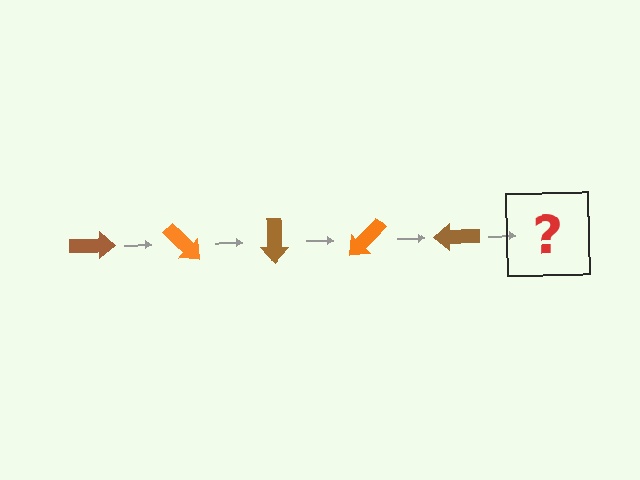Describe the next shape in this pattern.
It should be an orange arrow, rotated 225 degrees from the start.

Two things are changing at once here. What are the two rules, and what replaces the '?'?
The two rules are that it rotates 45 degrees each step and the color cycles through brown and orange. The '?' should be an orange arrow, rotated 225 degrees from the start.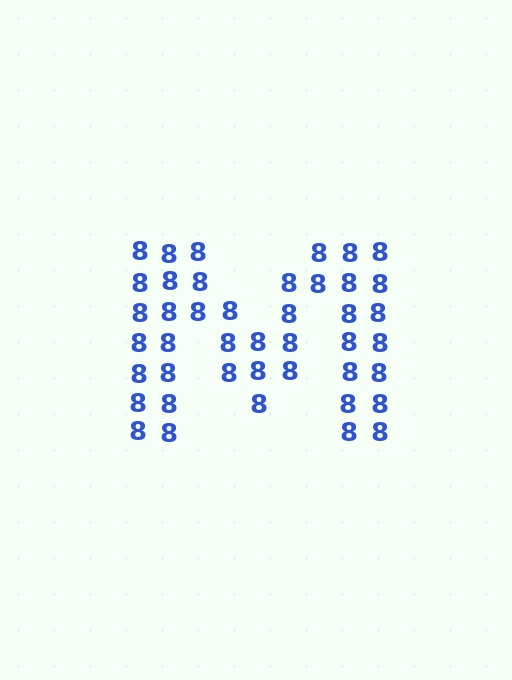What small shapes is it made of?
It is made of small digit 8's.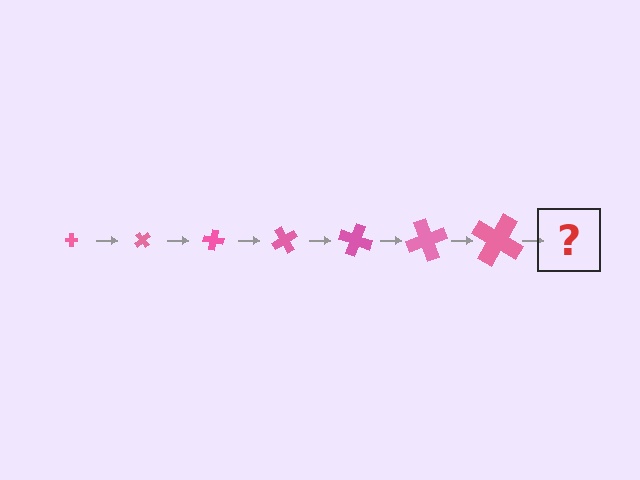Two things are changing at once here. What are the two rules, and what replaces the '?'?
The two rules are that the cross grows larger each step and it rotates 50 degrees each step. The '?' should be a cross, larger than the previous one and rotated 350 degrees from the start.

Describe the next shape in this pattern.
It should be a cross, larger than the previous one and rotated 350 degrees from the start.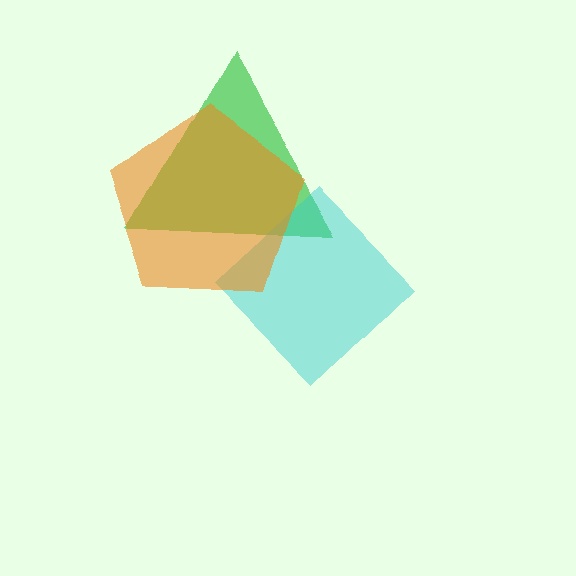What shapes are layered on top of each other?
The layered shapes are: a green triangle, a cyan diamond, an orange pentagon.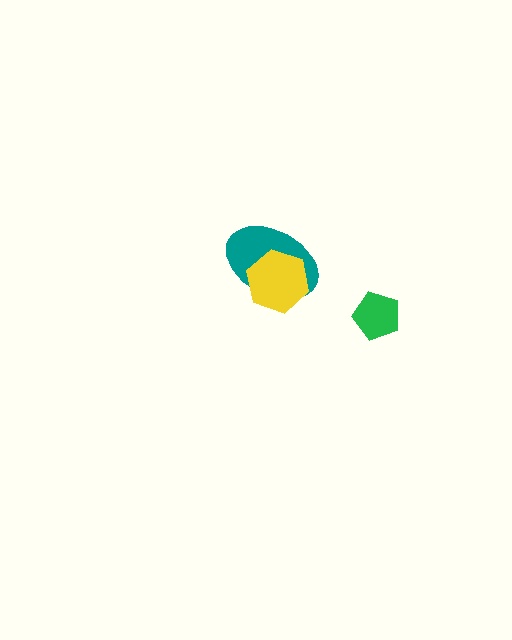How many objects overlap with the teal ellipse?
1 object overlaps with the teal ellipse.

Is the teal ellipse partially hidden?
Yes, it is partially covered by another shape.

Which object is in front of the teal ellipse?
The yellow hexagon is in front of the teal ellipse.